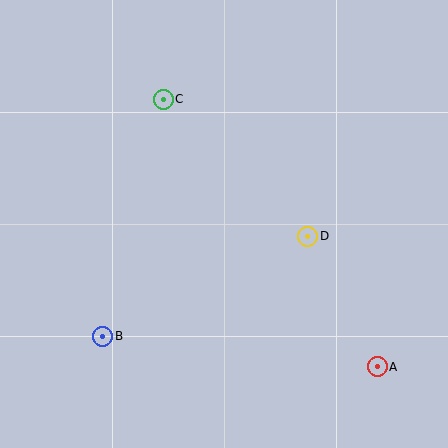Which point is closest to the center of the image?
Point D at (308, 236) is closest to the center.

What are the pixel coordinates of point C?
Point C is at (163, 99).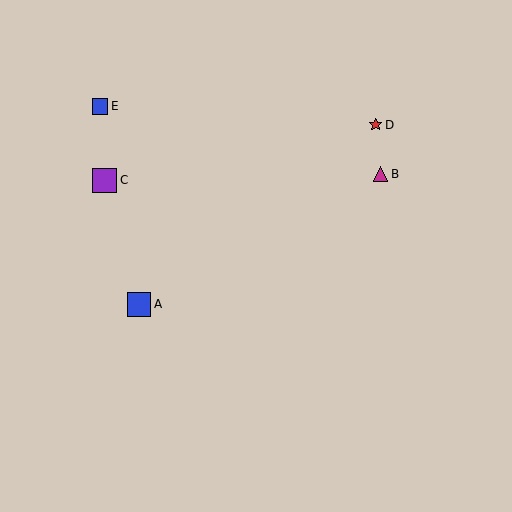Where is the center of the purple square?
The center of the purple square is at (105, 180).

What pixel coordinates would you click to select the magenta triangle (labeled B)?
Click at (380, 174) to select the magenta triangle B.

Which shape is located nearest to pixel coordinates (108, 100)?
The blue square (labeled E) at (100, 106) is nearest to that location.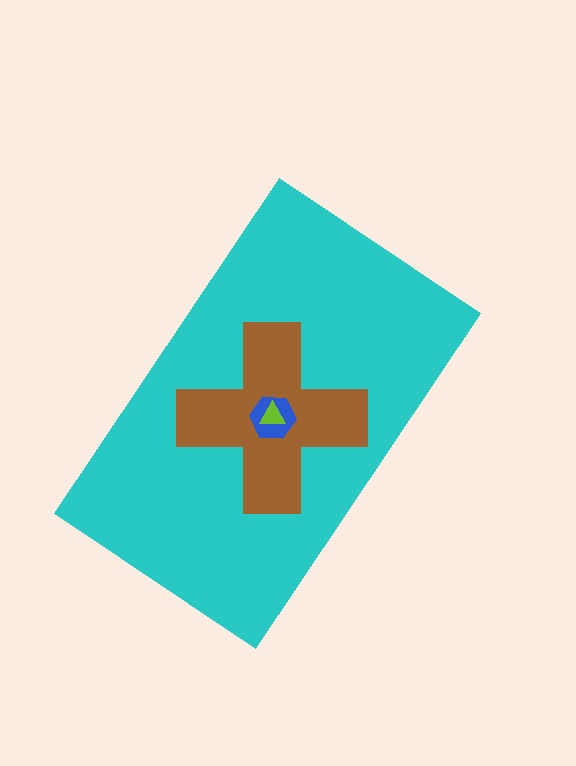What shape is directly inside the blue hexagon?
The lime triangle.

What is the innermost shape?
The lime triangle.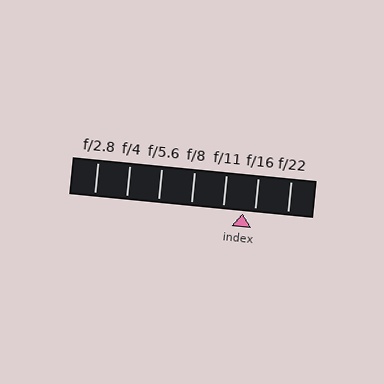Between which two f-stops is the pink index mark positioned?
The index mark is between f/11 and f/16.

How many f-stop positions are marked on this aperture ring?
There are 7 f-stop positions marked.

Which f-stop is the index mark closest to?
The index mark is closest to f/16.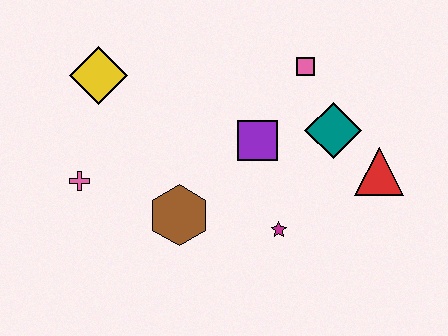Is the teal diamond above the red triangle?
Yes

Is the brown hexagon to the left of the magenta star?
Yes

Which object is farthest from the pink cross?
The red triangle is farthest from the pink cross.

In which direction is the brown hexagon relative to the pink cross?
The brown hexagon is to the right of the pink cross.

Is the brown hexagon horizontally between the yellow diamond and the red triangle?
Yes